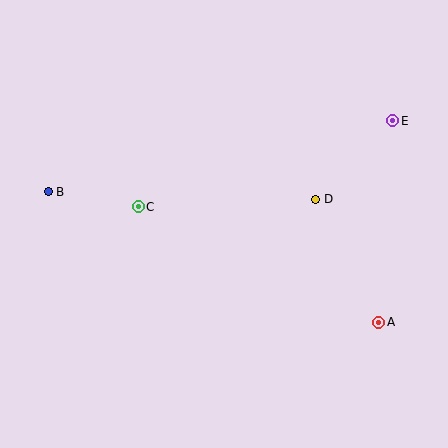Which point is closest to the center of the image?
Point C at (138, 207) is closest to the center.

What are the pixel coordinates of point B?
Point B is at (48, 192).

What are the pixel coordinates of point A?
Point A is at (379, 322).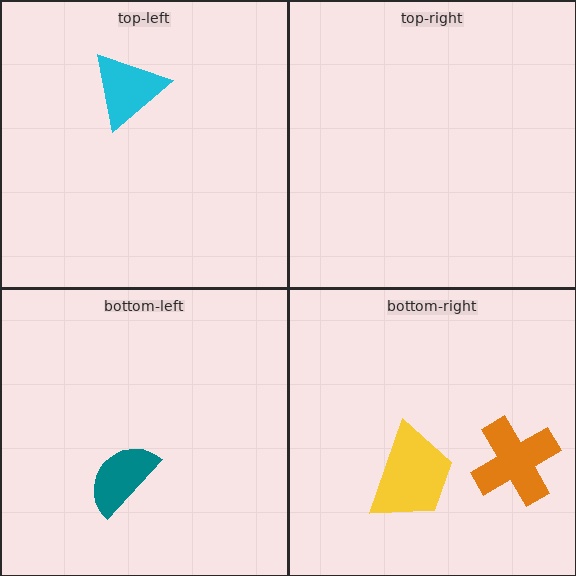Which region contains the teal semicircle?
The bottom-left region.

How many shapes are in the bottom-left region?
1.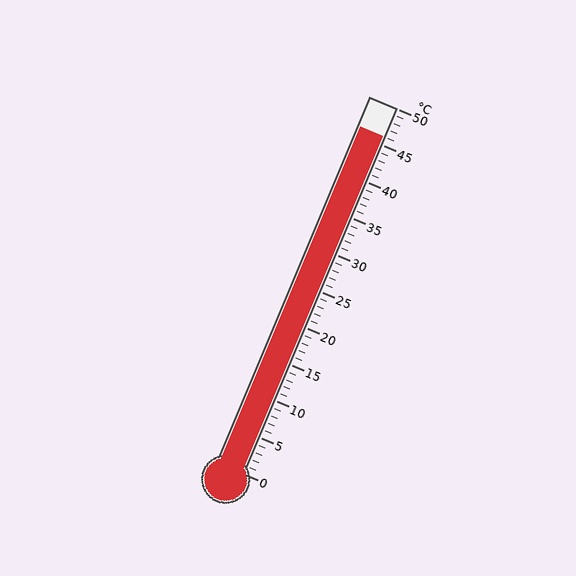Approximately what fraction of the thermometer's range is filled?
The thermometer is filled to approximately 90% of its range.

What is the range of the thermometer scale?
The thermometer scale ranges from 0°C to 50°C.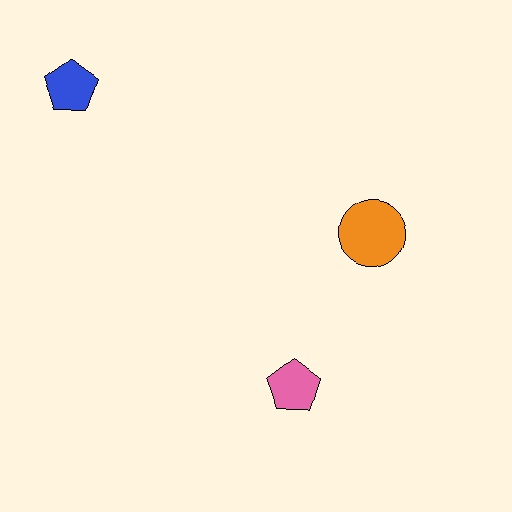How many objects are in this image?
There are 3 objects.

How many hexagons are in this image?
There are no hexagons.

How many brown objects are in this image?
There are no brown objects.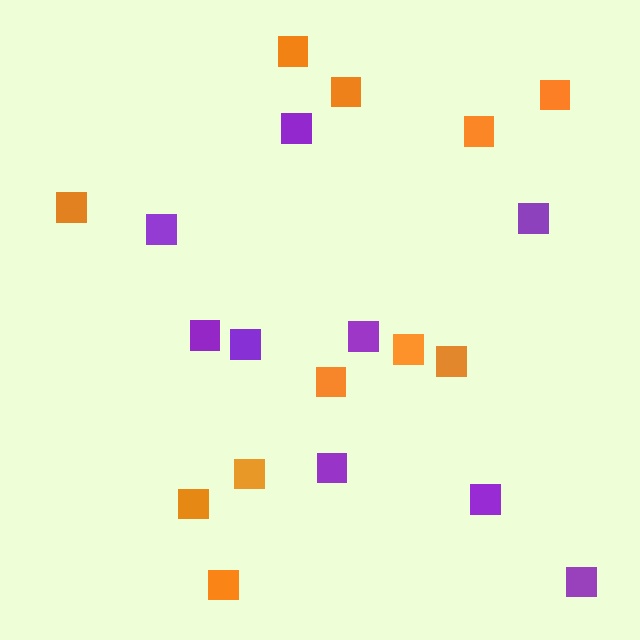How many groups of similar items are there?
There are 2 groups: one group of orange squares (11) and one group of purple squares (9).